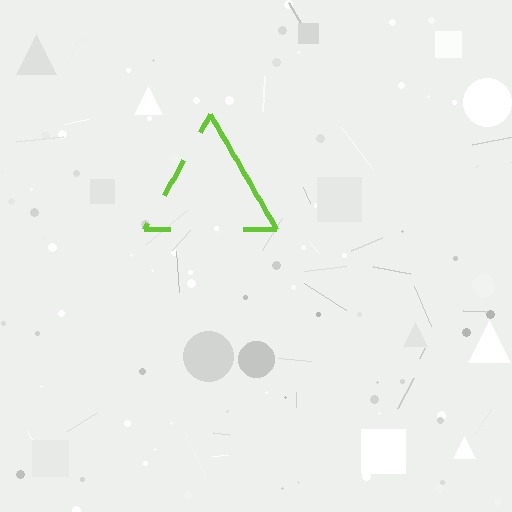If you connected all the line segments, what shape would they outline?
They would outline a triangle.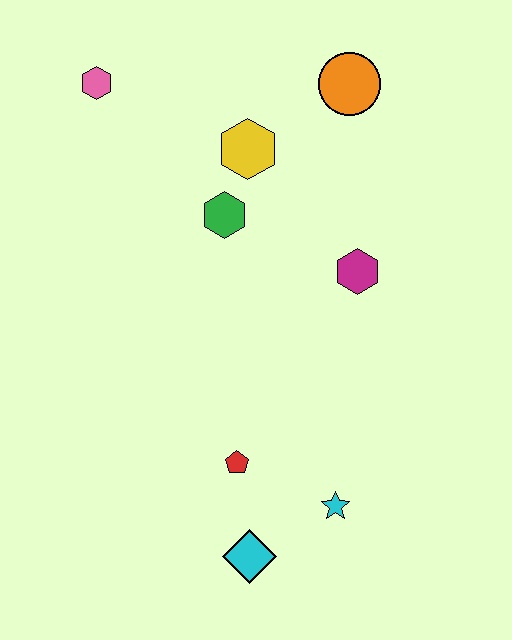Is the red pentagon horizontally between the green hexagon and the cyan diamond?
Yes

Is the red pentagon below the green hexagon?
Yes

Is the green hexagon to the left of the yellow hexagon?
Yes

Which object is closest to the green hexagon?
The yellow hexagon is closest to the green hexagon.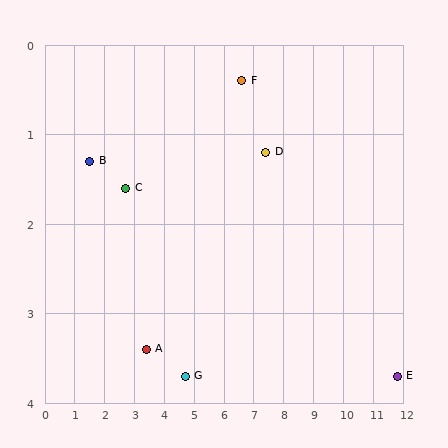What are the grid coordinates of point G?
Point G is at approximately (4.7, 3.7).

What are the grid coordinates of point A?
Point A is at approximately (3.4, 3.4).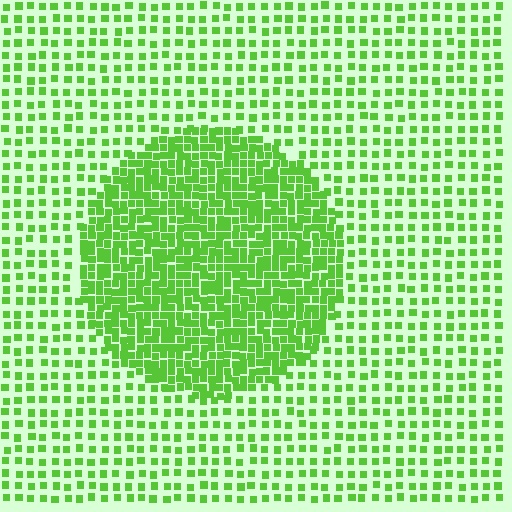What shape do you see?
I see a circle.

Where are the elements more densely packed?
The elements are more densely packed inside the circle boundary.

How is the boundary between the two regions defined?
The boundary is defined by a change in element density (approximately 2.4x ratio). All elements are the same color, size, and shape.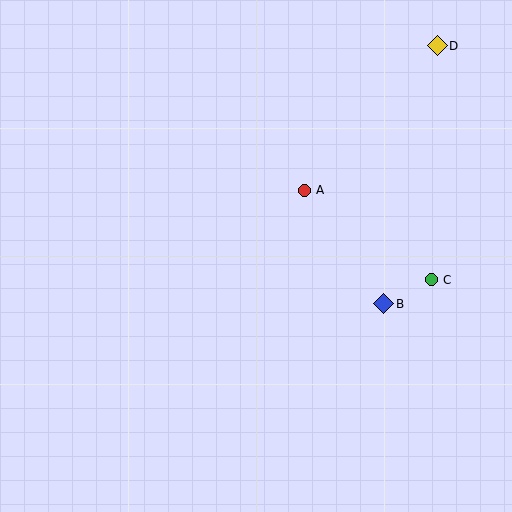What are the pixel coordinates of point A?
Point A is at (304, 190).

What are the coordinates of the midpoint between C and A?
The midpoint between C and A is at (368, 235).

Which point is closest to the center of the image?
Point A at (304, 190) is closest to the center.